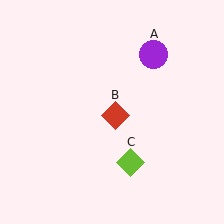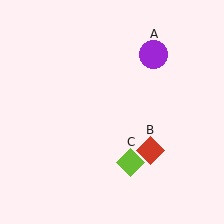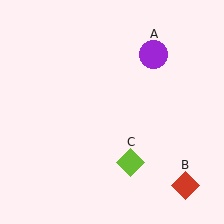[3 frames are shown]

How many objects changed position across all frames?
1 object changed position: red diamond (object B).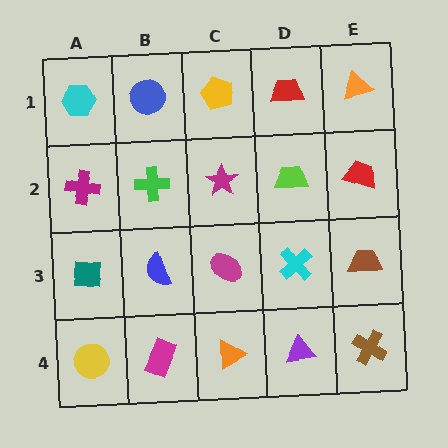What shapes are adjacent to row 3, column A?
A magenta cross (row 2, column A), a yellow circle (row 4, column A), a blue semicircle (row 3, column B).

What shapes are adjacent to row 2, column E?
An orange triangle (row 1, column E), a brown trapezoid (row 3, column E), a lime trapezoid (row 2, column D).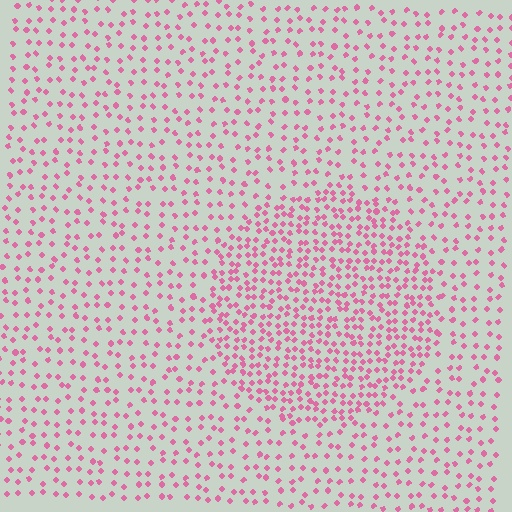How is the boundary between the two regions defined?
The boundary is defined by a change in element density (approximately 2.0x ratio). All elements are the same color, size, and shape.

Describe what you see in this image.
The image contains small pink elements arranged at two different densities. A circle-shaped region is visible where the elements are more densely packed than the surrounding area.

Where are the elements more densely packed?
The elements are more densely packed inside the circle boundary.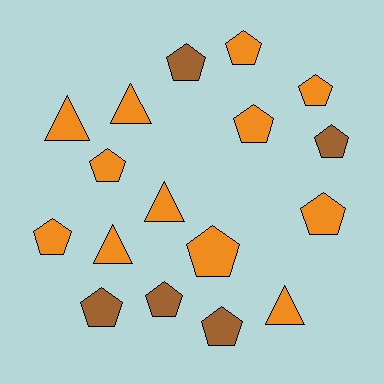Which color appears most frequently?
Orange, with 12 objects.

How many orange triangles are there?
There are 5 orange triangles.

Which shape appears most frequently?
Pentagon, with 12 objects.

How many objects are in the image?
There are 17 objects.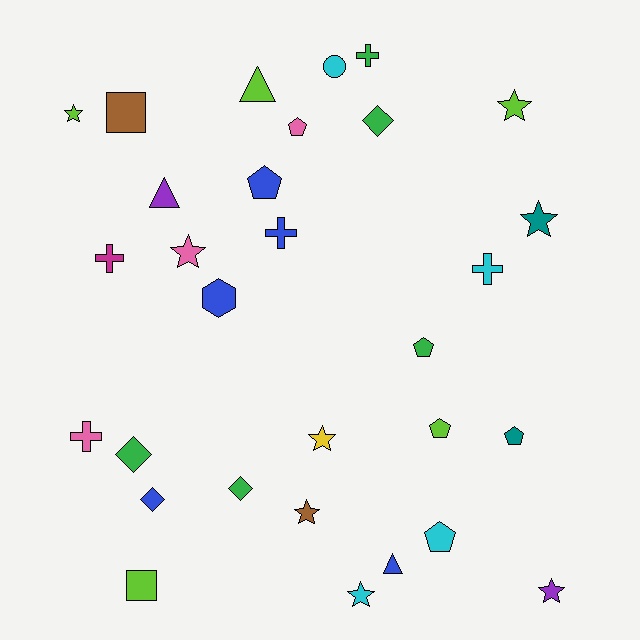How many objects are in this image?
There are 30 objects.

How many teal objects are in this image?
There are 2 teal objects.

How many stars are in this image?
There are 8 stars.